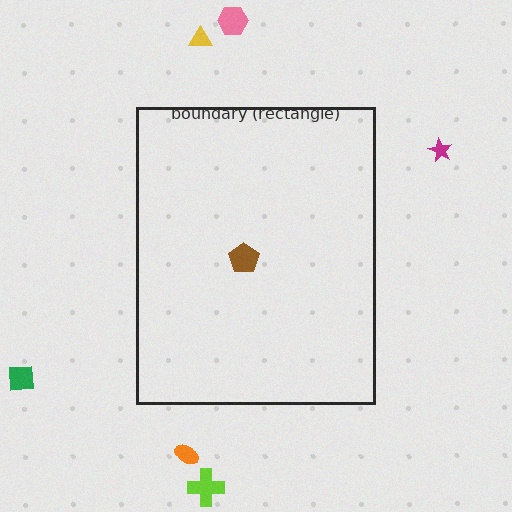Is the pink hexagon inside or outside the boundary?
Outside.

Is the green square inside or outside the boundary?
Outside.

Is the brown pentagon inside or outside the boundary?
Inside.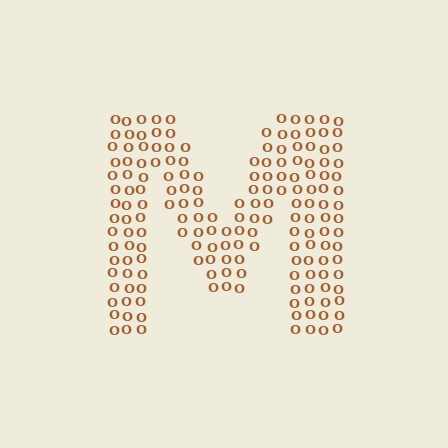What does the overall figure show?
The overall figure shows the letter M.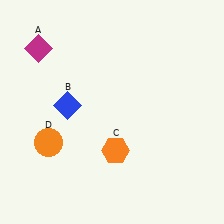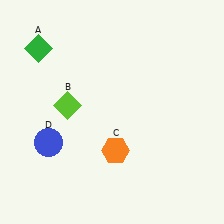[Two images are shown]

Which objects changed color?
A changed from magenta to green. B changed from blue to lime. D changed from orange to blue.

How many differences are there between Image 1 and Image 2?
There are 3 differences between the two images.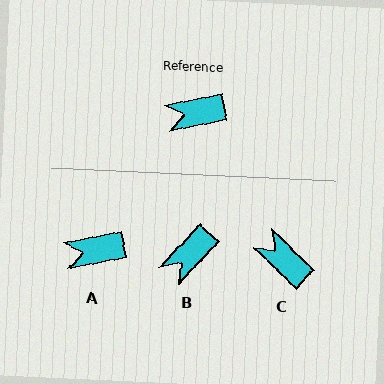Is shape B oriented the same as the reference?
No, it is off by about 36 degrees.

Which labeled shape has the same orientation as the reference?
A.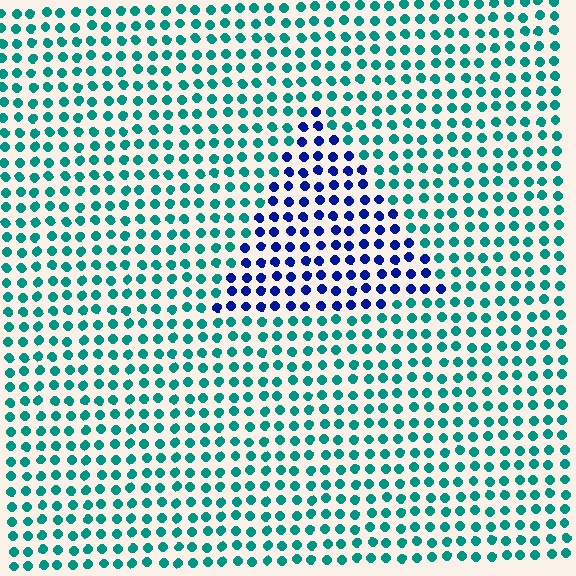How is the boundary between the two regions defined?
The boundary is defined purely by a slight shift in hue (about 58 degrees). Spacing, size, and orientation are identical on both sides.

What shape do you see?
I see a triangle.